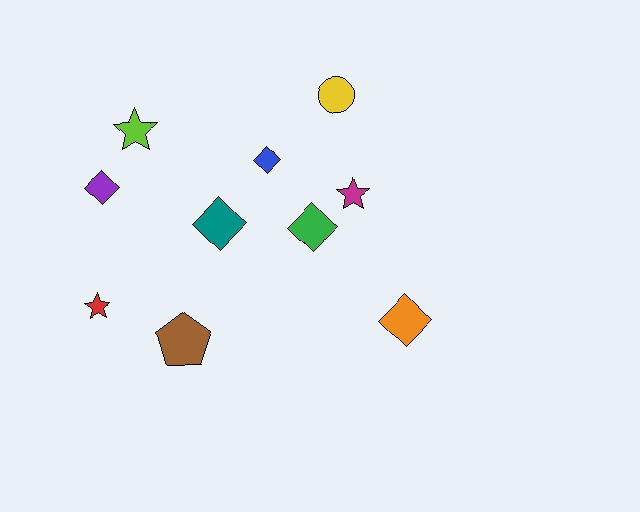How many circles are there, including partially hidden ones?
There is 1 circle.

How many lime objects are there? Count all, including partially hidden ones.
There is 1 lime object.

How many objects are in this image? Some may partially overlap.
There are 10 objects.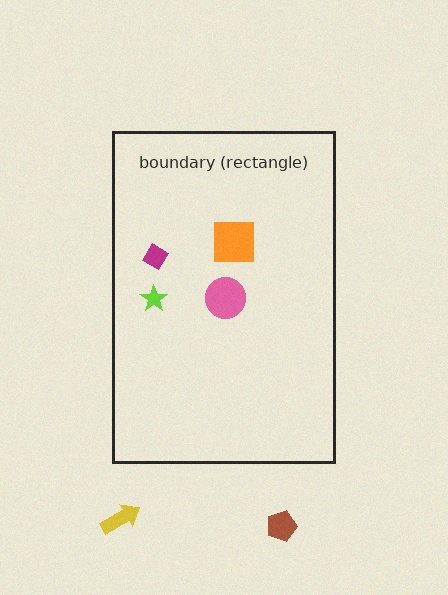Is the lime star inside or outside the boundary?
Inside.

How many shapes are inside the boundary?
4 inside, 2 outside.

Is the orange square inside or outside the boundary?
Inside.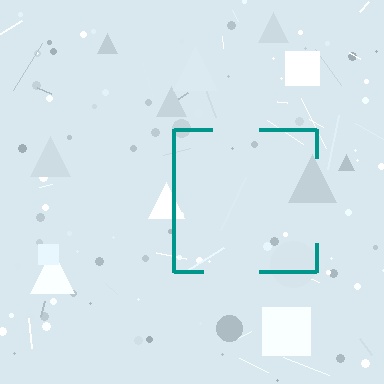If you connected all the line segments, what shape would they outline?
They would outline a square.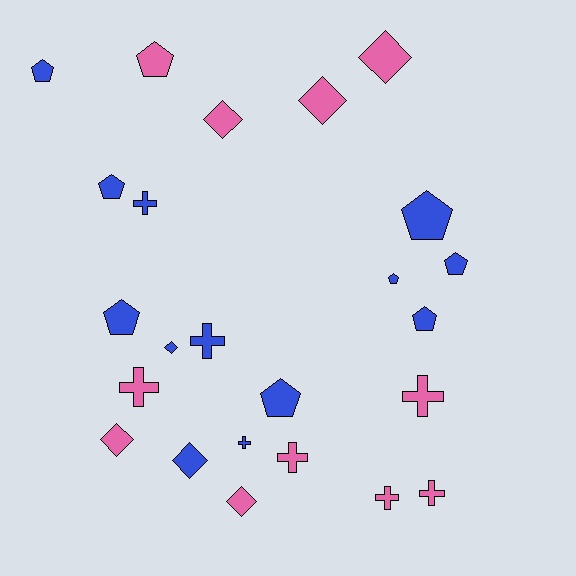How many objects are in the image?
There are 24 objects.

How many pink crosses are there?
There are 5 pink crosses.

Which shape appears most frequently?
Pentagon, with 9 objects.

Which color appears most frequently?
Blue, with 13 objects.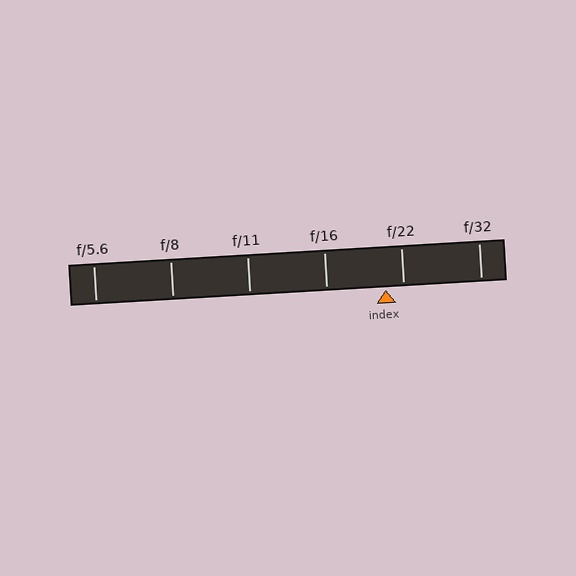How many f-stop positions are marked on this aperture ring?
There are 6 f-stop positions marked.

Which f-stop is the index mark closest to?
The index mark is closest to f/22.